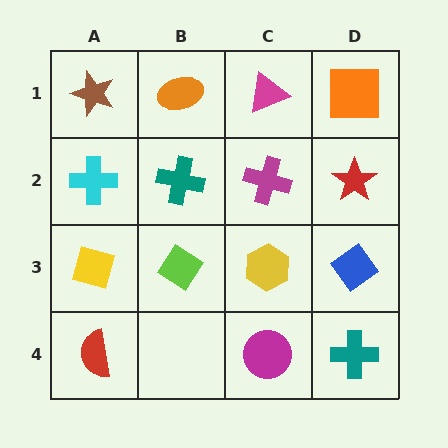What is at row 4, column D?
A teal cross.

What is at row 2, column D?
A red star.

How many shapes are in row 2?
4 shapes.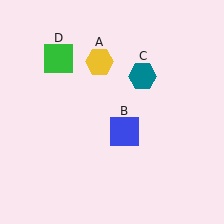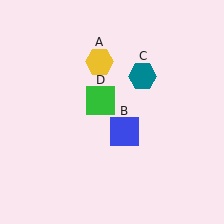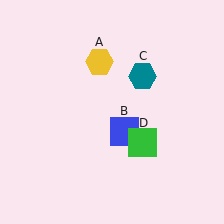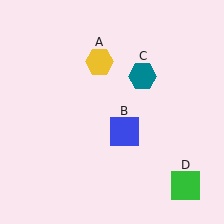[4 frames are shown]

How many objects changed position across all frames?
1 object changed position: green square (object D).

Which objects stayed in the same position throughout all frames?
Yellow hexagon (object A) and blue square (object B) and teal hexagon (object C) remained stationary.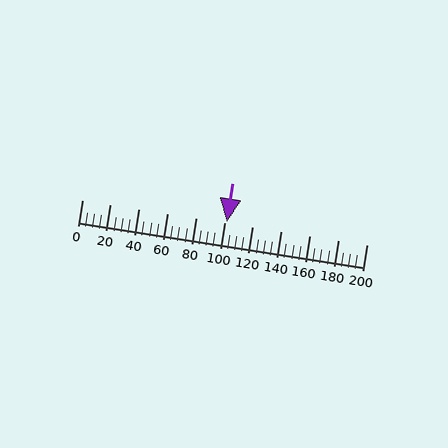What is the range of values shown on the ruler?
The ruler shows values from 0 to 200.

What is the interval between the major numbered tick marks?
The major tick marks are spaced 20 units apart.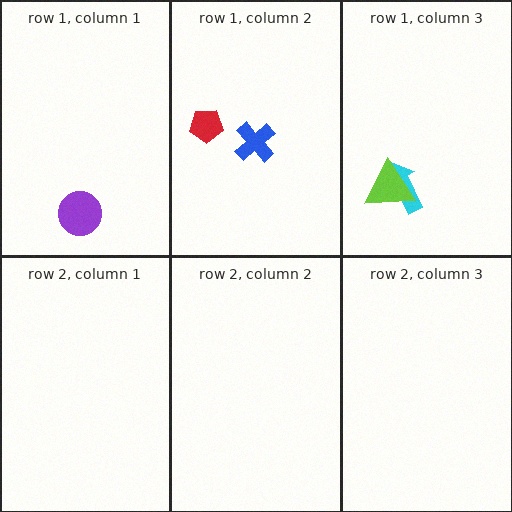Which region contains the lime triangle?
The row 1, column 3 region.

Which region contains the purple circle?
The row 1, column 1 region.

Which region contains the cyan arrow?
The row 1, column 3 region.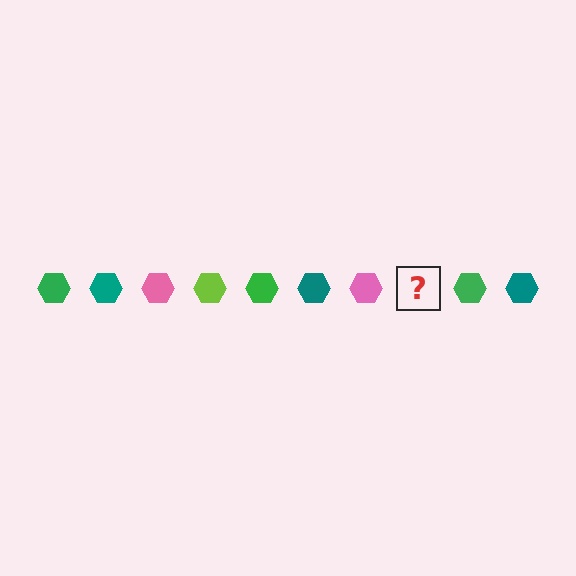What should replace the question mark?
The question mark should be replaced with a lime hexagon.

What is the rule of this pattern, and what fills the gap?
The rule is that the pattern cycles through green, teal, pink, lime hexagons. The gap should be filled with a lime hexagon.